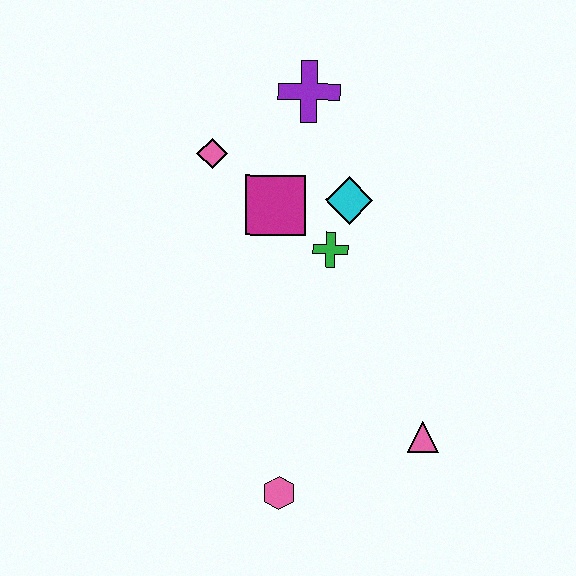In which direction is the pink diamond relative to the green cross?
The pink diamond is to the left of the green cross.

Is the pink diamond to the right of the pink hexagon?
No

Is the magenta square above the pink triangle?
Yes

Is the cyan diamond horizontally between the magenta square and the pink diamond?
No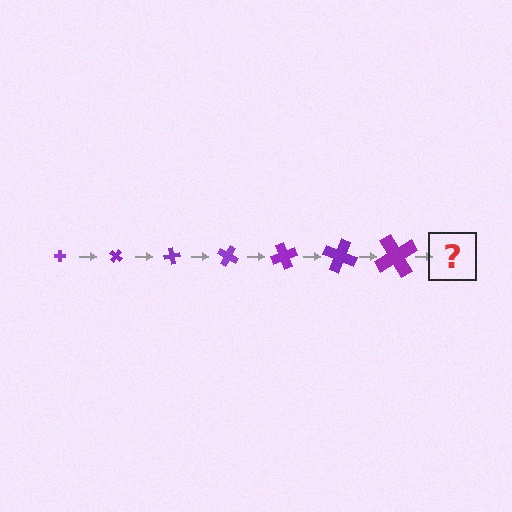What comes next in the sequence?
The next element should be a cross, larger than the previous one and rotated 280 degrees from the start.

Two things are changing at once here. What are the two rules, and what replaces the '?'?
The two rules are that the cross grows larger each step and it rotates 40 degrees each step. The '?' should be a cross, larger than the previous one and rotated 280 degrees from the start.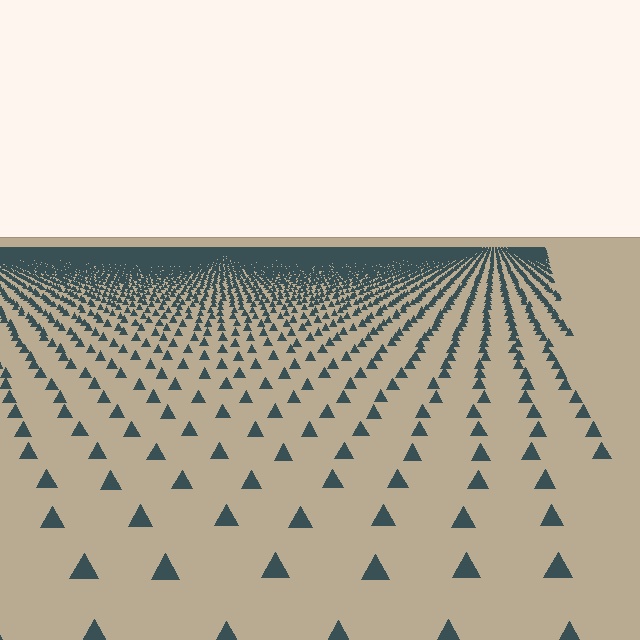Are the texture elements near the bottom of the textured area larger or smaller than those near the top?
Larger. Near the bottom, elements are closer to the viewer and appear at a bigger on-screen size.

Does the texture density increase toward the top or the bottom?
Density increases toward the top.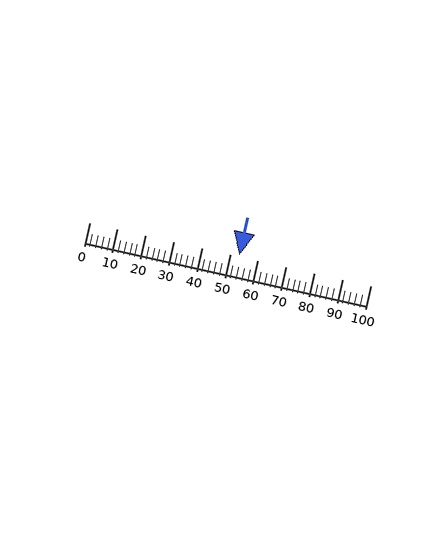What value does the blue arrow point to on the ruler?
The blue arrow points to approximately 53.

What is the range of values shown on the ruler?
The ruler shows values from 0 to 100.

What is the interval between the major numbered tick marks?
The major tick marks are spaced 10 units apart.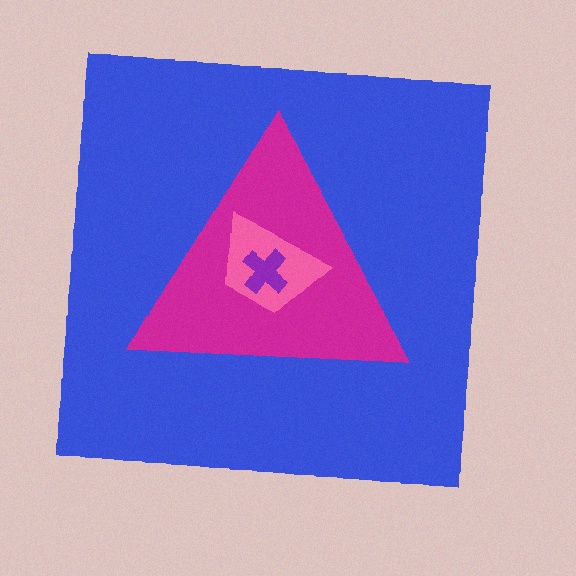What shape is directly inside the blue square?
The magenta triangle.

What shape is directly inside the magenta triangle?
The pink trapezoid.